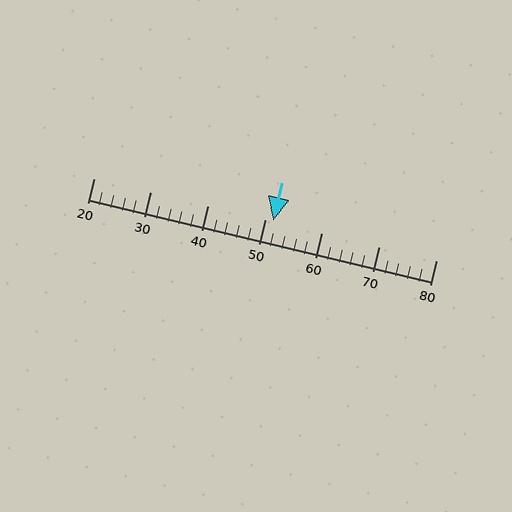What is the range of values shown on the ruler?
The ruler shows values from 20 to 80.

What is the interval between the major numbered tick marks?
The major tick marks are spaced 10 units apart.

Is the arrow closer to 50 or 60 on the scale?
The arrow is closer to 50.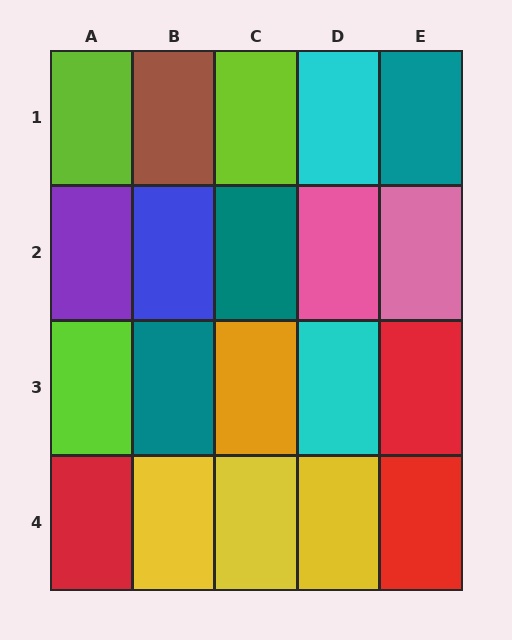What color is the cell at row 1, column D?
Cyan.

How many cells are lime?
3 cells are lime.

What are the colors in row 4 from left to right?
Red, yellow, yellow, yellow, red.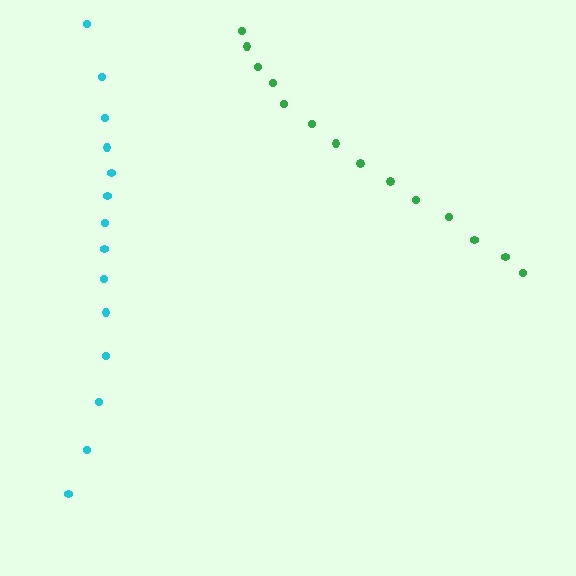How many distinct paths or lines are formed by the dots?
There are 2 distinct paths.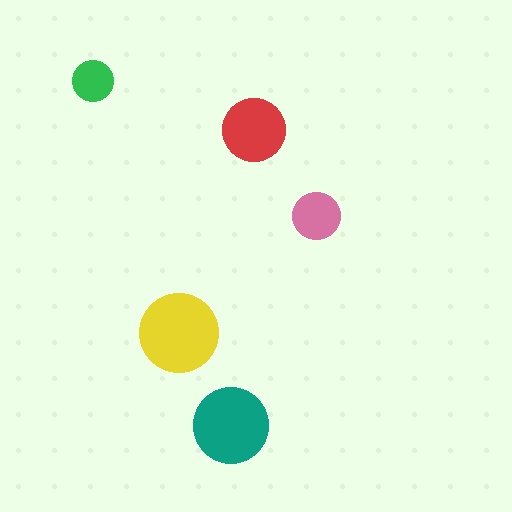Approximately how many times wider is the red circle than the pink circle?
About 1.5 times wider.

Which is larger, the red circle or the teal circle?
The teal one.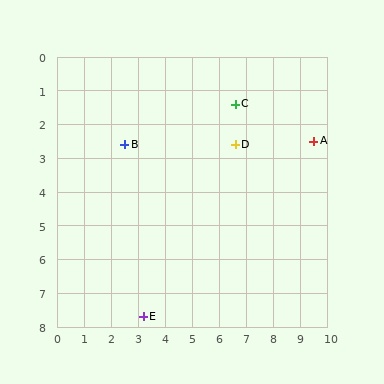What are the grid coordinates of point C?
Point C is at approximately (6.6, 1.4).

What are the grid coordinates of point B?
Point B is at approximately (2.5, 2.6).